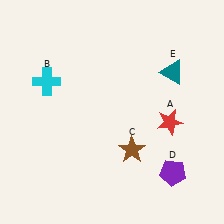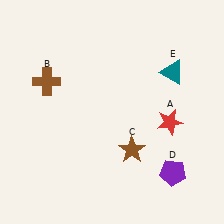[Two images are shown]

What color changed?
The cross (B) changed from cyan in Image 1 to brown in Image 2.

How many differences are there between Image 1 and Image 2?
There is 1 difference between the two images.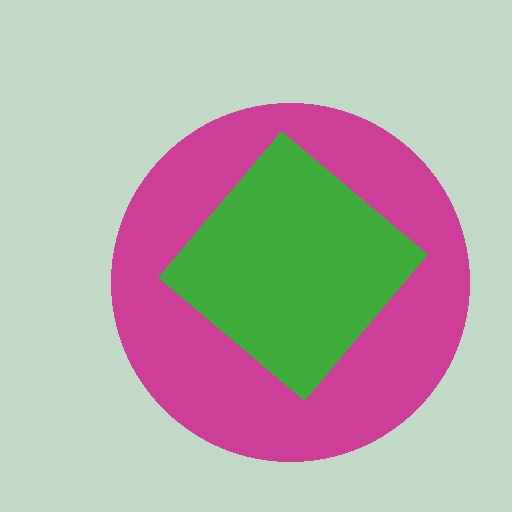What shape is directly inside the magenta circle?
The green diamond.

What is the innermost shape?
The green diamond.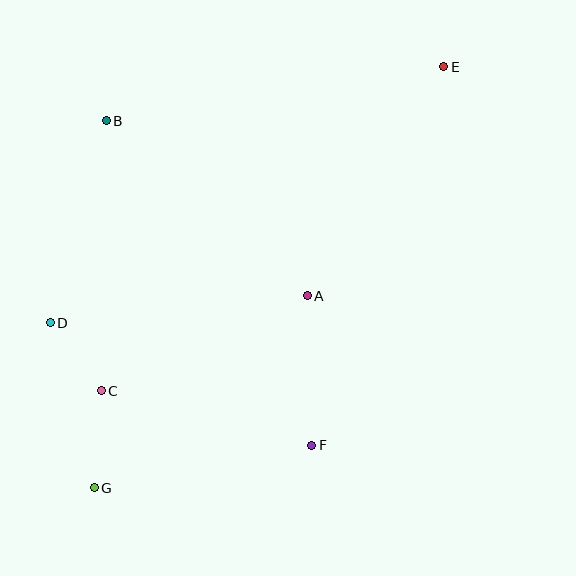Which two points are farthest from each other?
Points E and G are farthest from each other.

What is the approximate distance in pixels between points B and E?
The distance between B and E is approximately 342 pixels.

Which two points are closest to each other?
Points C and D are closest to each other.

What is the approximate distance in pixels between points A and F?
The distance between A and F is approximately 150 pixels.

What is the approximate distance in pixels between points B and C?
The distance between B and C is approximately 270 pixels.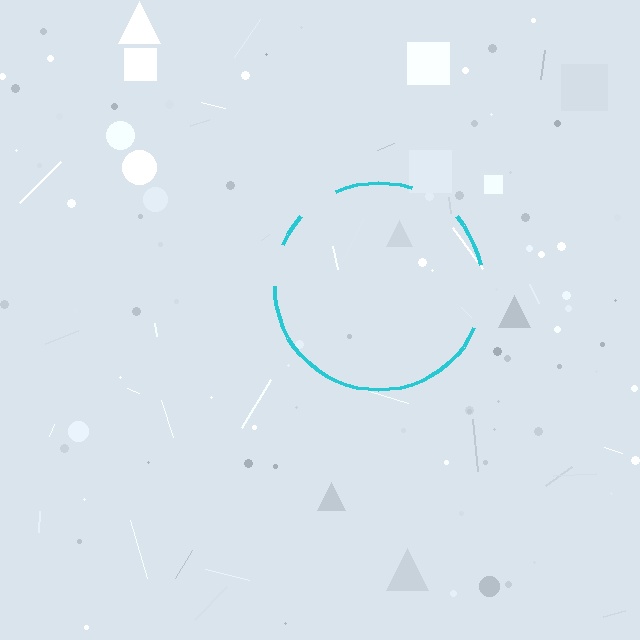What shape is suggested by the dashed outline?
The dashed outline suggests a circle.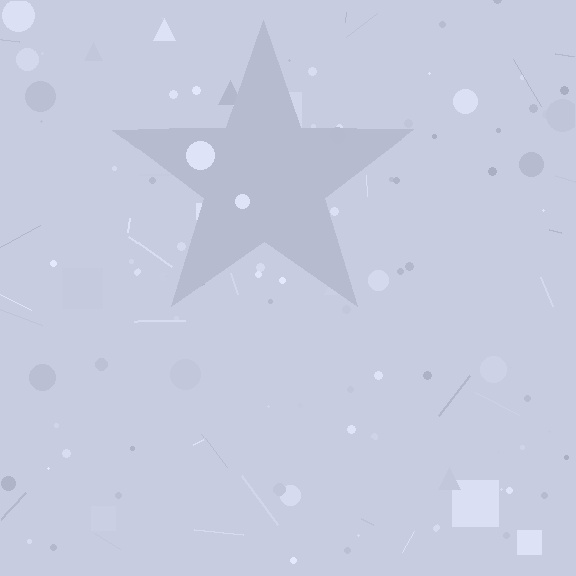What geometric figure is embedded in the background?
A star is embedded in the background.